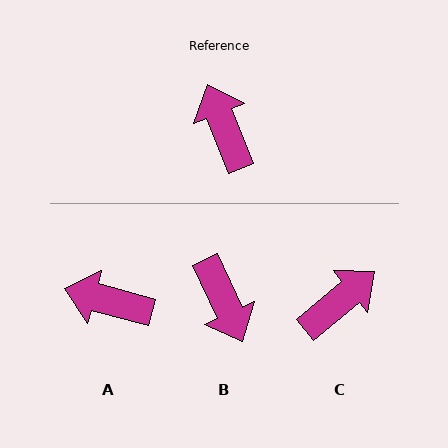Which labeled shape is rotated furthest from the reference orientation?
B, about 177 degrees away.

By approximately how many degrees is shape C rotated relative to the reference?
Approximately 72 degrees clockwise.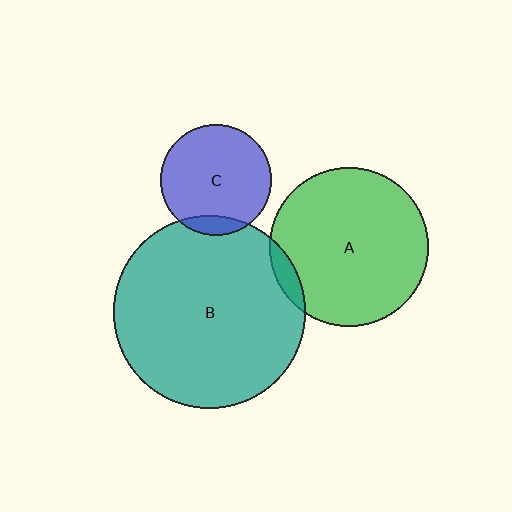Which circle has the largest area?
Circle B (teal).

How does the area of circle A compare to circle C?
Approximately 2.1 times.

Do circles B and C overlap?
Yes.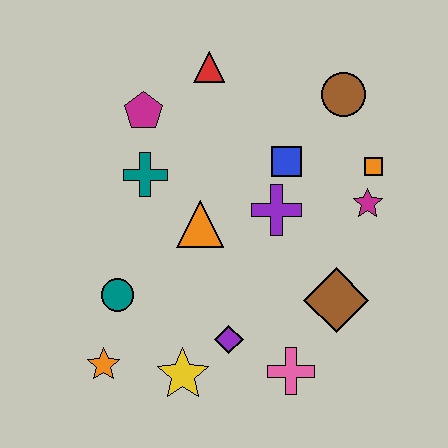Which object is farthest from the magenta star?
The orange star is farthest from the magenta star.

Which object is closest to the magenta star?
The orange square is closest to the magenta star.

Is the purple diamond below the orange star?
No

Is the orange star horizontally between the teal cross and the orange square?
No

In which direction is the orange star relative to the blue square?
The orange star is below the blue square.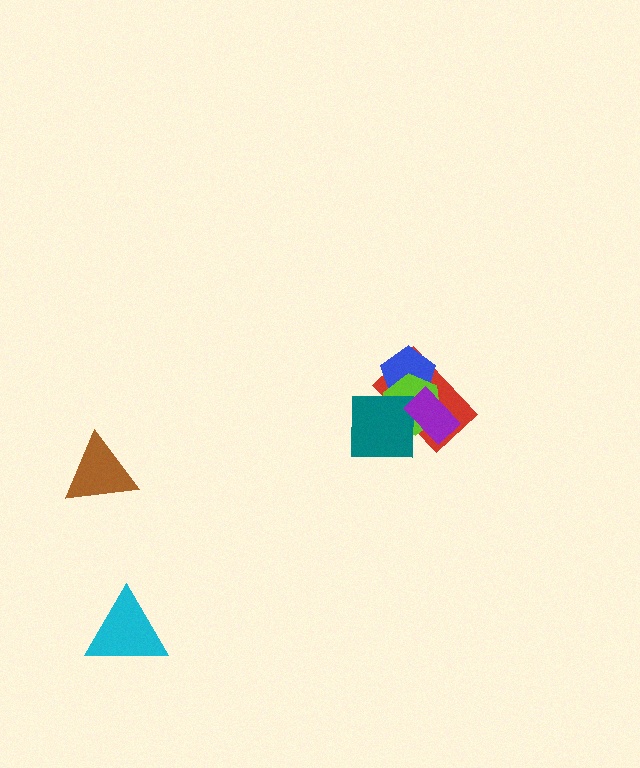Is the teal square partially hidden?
Yes, it is partially covered by another shape.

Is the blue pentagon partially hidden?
Yes, it is partially covered by another shape.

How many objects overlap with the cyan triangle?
0 objects overlap with the cyan triangle.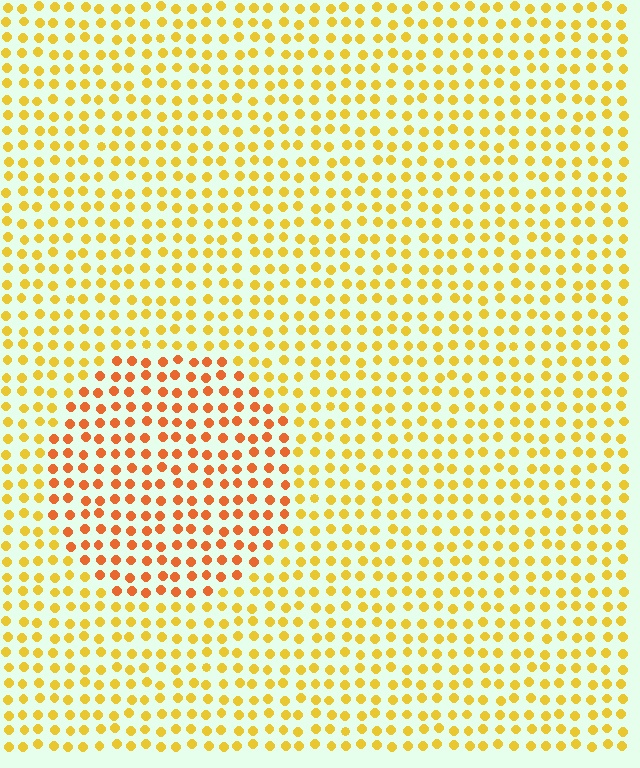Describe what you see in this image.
The image is filled with small yellow elements in a uniform arrangement. A circle-shaped region is visible where the elements are tinted to a slightly different hue, forming a subtle color boundary.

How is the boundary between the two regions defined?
The boundary is defined purely by a slight shift in hue (about 31 degrees). Spacing, size, and orientation are identical on both sides.